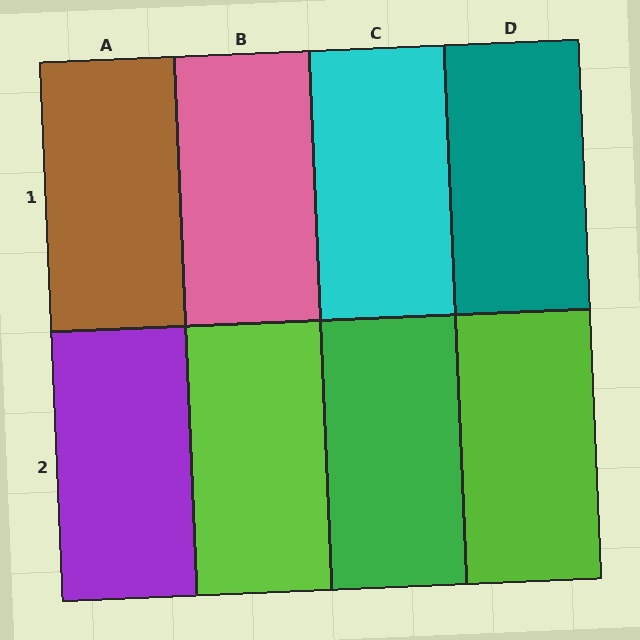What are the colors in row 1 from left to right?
Brown, pink, cyan, teal.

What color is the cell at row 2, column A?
Purple.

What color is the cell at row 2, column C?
Green.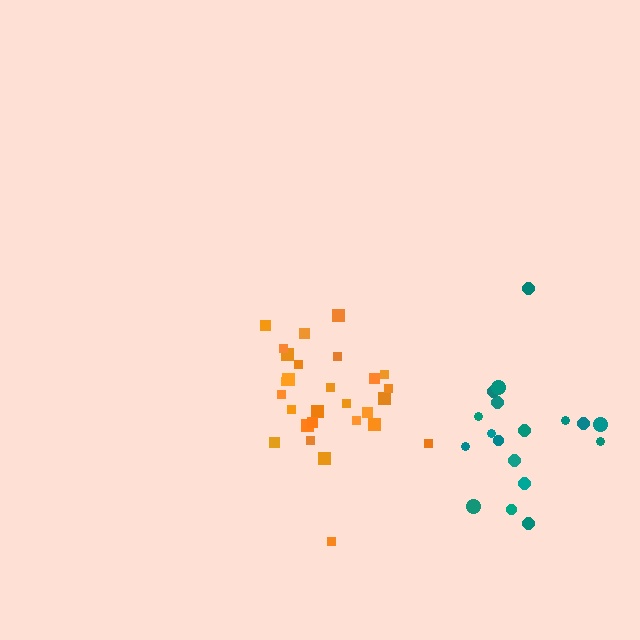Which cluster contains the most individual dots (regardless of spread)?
Orange (29).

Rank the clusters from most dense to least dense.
orange, teal.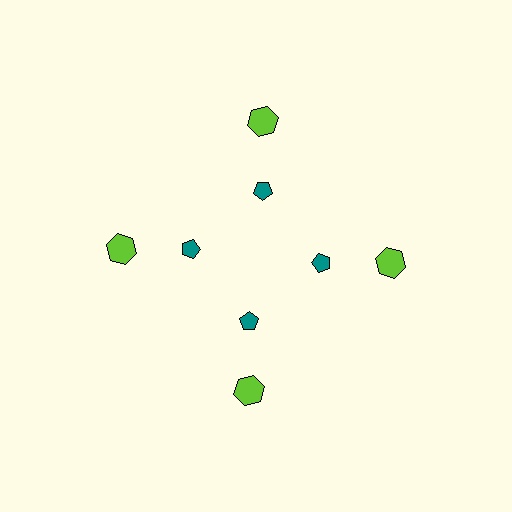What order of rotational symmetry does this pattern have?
This pattern has 4-fold rotational symmetry.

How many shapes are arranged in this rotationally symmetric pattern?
There are 8 shapes, arranged in 4 groups of 2.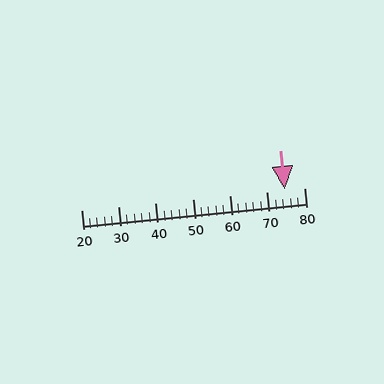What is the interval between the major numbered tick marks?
The major tick marks are spaced 10 units apart.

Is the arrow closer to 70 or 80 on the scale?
The arrow is closer to 70.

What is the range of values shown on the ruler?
The ruler shows values from 20 to 80.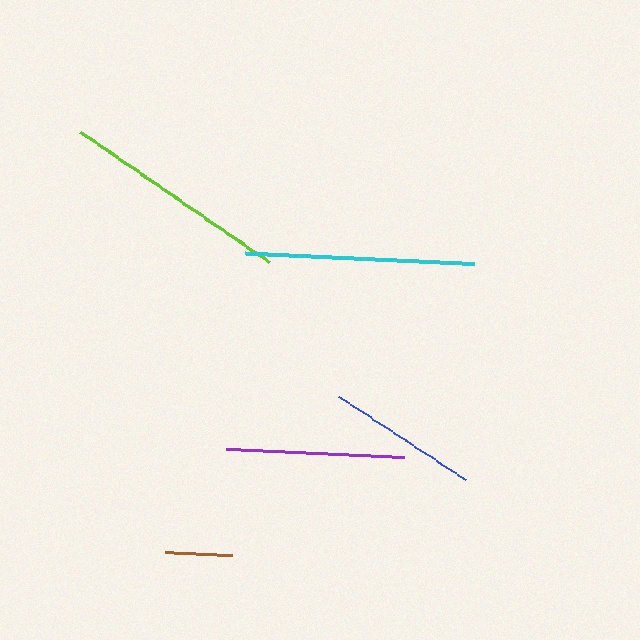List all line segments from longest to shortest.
From longest to shortest: lime, cyan, purple, blue, brown.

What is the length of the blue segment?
The blue segment is approximately 151 pixels long.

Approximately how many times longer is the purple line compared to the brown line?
The purple line is approximately 2.6 times the length of the brown line.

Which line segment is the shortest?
The brown line is the shortest at approximately 68 pixels.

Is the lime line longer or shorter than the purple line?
The lime line is longer than the purple line.